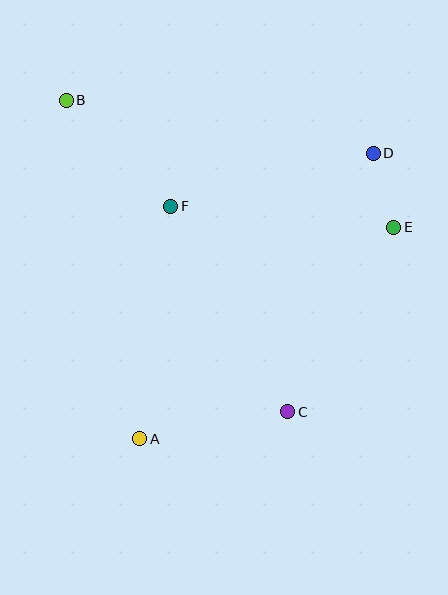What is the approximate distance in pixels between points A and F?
The distance between A and F is approximately 235 pixels.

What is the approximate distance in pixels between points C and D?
The distance between C and D is approximately 273 pixels.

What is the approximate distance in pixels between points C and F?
The distance between C and F is approximately 237 pixels.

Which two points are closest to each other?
Points D and E are closest to each other.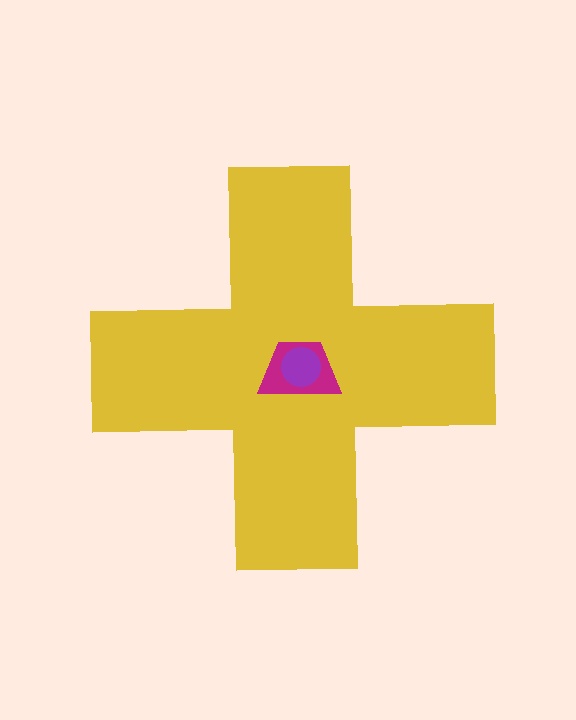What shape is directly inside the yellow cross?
The magenta trapezoid.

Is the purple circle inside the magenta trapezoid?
Yes.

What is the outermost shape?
The yellow cross.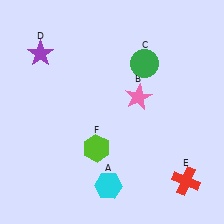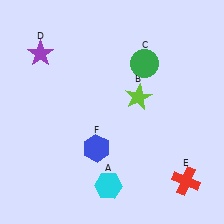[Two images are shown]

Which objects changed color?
B changed from pink to lime. F changed from lime to blue.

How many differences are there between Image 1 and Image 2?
There are 2 differences between the two images.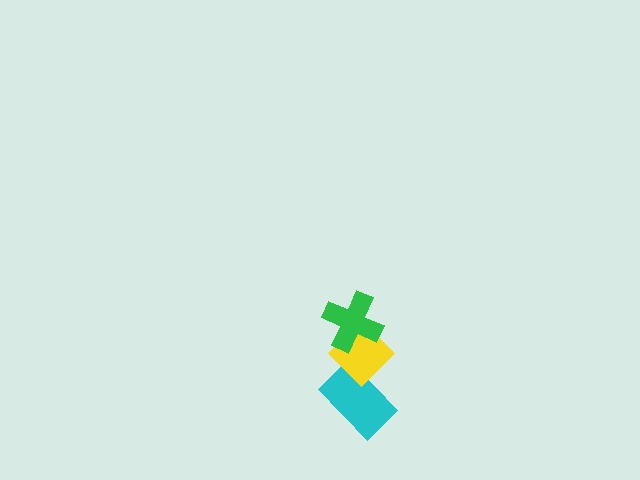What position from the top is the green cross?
The green cross is 1st from the top.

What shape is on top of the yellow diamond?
The green cross is on top of the yellow diamond.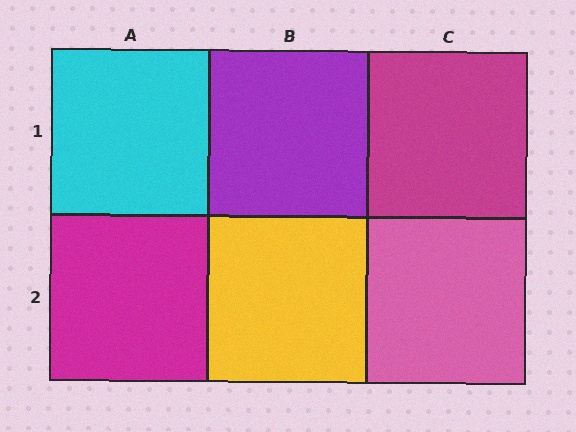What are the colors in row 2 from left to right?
Magenta, yellow, pink.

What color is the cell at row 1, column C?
Magenta.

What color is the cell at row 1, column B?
Purple.